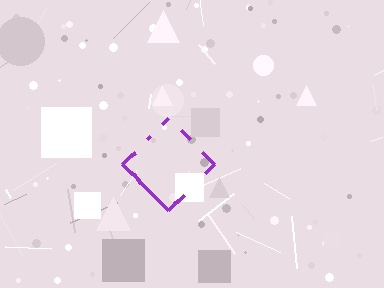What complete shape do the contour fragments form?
The contour fragments form a diamond.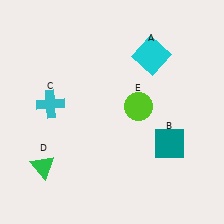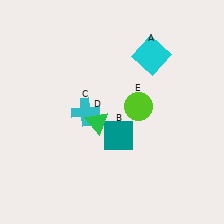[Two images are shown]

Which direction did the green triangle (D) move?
The green triangle (D) moved right.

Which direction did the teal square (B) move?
The teal square (B) moved left.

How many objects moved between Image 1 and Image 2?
3 objects moved between the two images.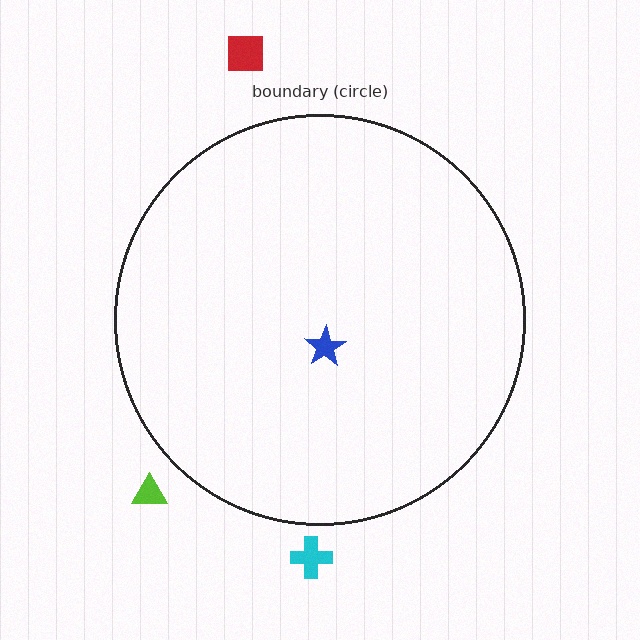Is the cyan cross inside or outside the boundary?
Outside.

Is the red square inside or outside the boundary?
Outside.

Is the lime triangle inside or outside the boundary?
Outside.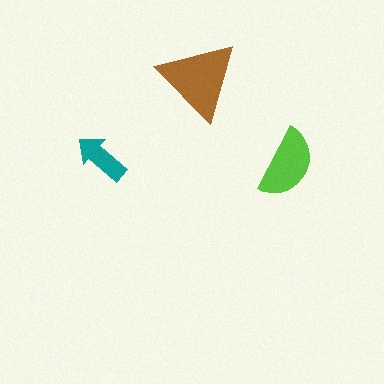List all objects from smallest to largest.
The teal arrow, the lime semicircle, the brown triangle.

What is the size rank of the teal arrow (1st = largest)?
3rd.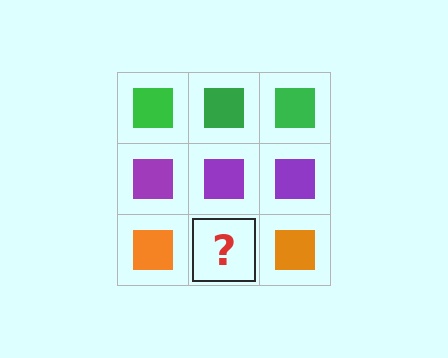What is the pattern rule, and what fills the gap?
The rule is that each row has a consistent color. The gap should be filled with an orange square.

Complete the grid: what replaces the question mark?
The question mark should be replaced with an orange square.